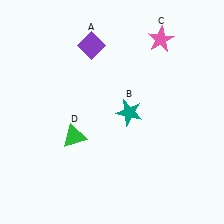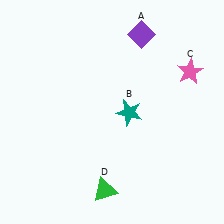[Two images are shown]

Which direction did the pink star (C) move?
The pink star (C) moved down.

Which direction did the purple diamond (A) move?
The purple diamond (A) moved right.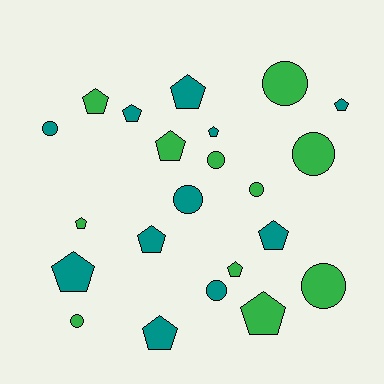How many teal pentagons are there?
There are 8 teal pentagons.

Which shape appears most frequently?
Pentagon, with 13 objects.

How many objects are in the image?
There are 22 objects.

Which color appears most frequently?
Green, with 11 objects.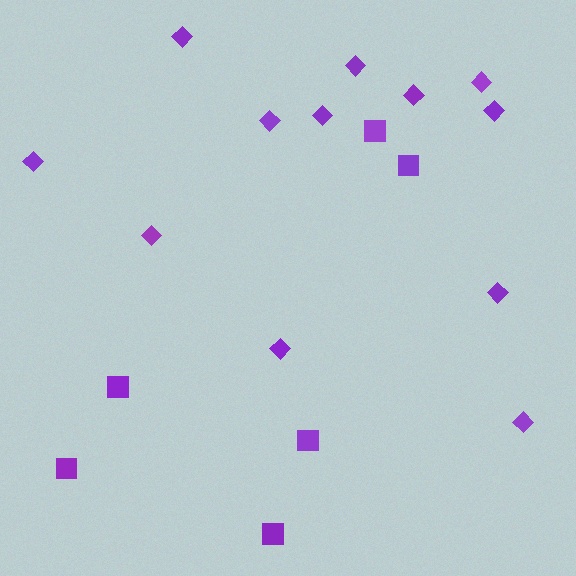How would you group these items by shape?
There are 2 groups: one group of squares (6) and one group of diamonds (12).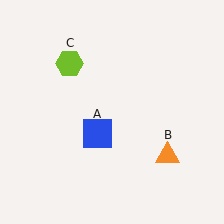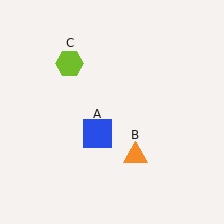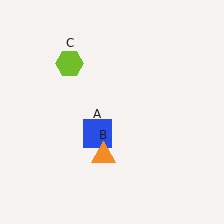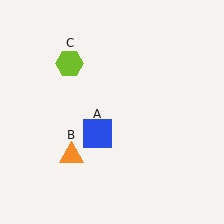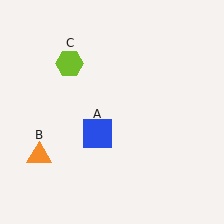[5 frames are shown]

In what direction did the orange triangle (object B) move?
The orange triangle (object B) moved left.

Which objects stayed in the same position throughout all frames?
Blue square (object A) and lime hexagon (object C) remained stationary.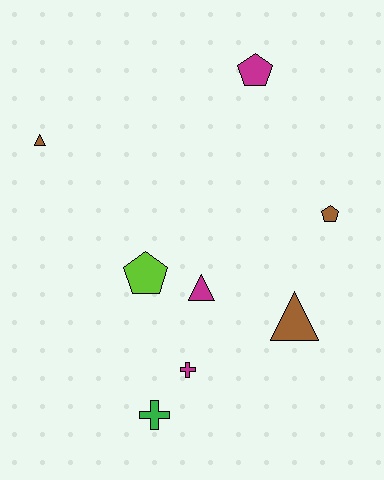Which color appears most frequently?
Magenta, with 3 objects.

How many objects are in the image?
There are 8 objects.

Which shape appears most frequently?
Triangle, with 3 objects.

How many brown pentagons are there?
There is 1 brown pentagon.